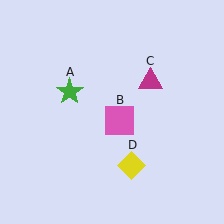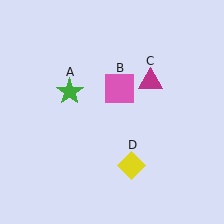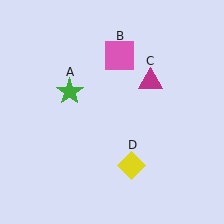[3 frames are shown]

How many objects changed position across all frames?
1 object changed position: pink square (object B).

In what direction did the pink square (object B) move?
The pink square (object B) moved up.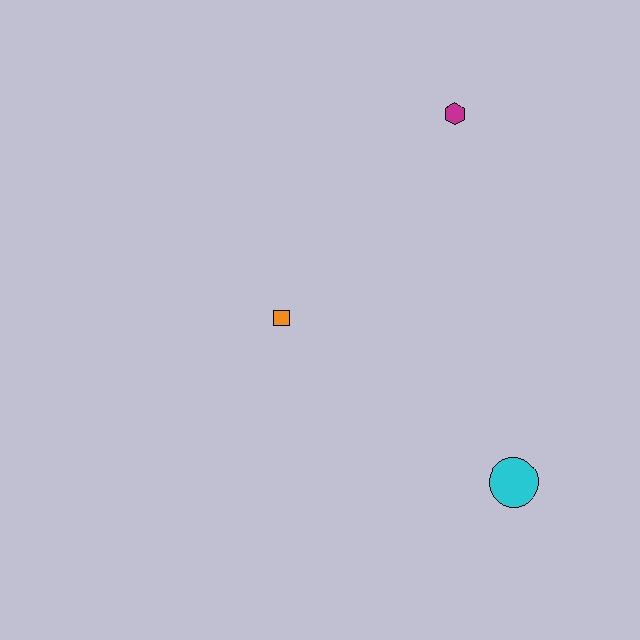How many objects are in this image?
There are 3 objects.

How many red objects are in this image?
There are no red objects.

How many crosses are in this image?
There are no crosses.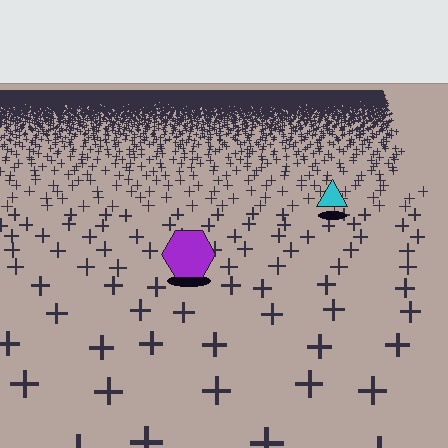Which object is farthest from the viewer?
The cyan triangle is farthest from the viewer. It appears smaller and the ground texture around it is denser.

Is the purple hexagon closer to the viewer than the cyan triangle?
Yes. The purple hexagon is closer — you can tell from the texture gradient: the ground texture is coarser near it.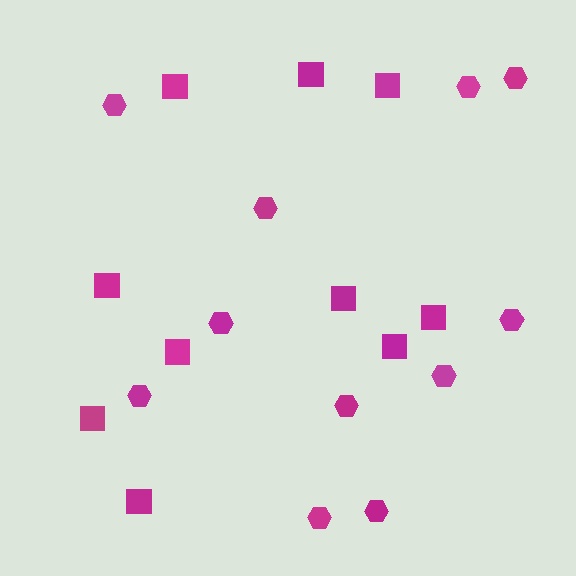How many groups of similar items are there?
There are 2 groups: one group of hexagons (11) and one group of squares (10).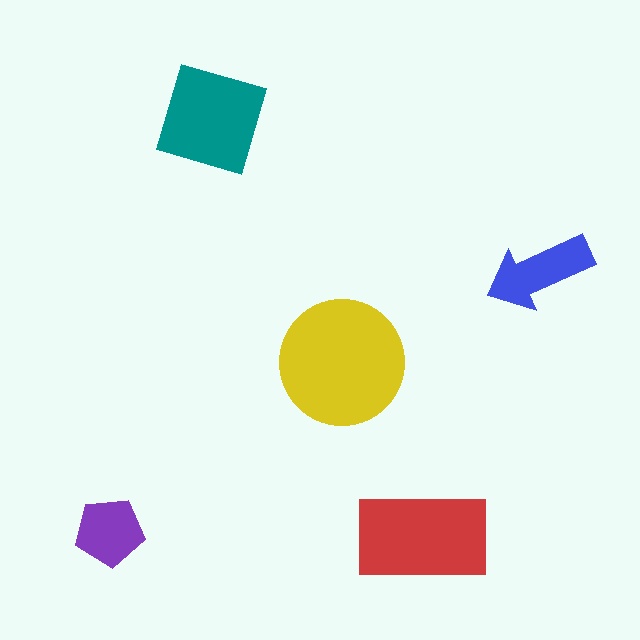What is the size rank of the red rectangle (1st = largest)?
2nd.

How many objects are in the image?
There are 5 objects in the image.